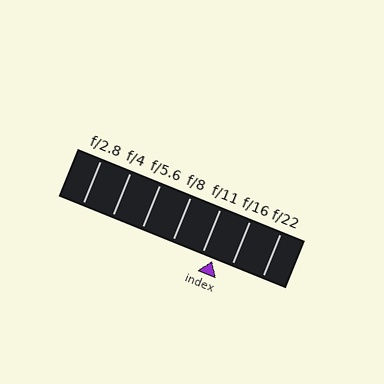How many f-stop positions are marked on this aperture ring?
There are 7 f-stop positions marked.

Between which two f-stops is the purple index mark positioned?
The index mark is between f/11 and f/16.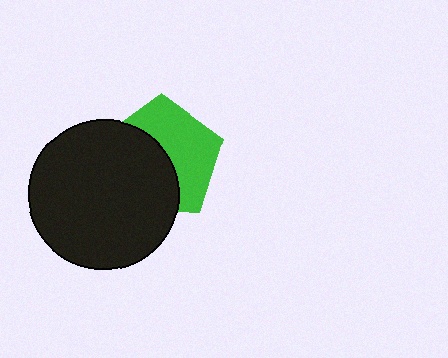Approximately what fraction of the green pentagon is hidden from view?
Roughly 51% of the green pentagon is hidden behind the black circle.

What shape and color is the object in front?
The object in front is a black circle.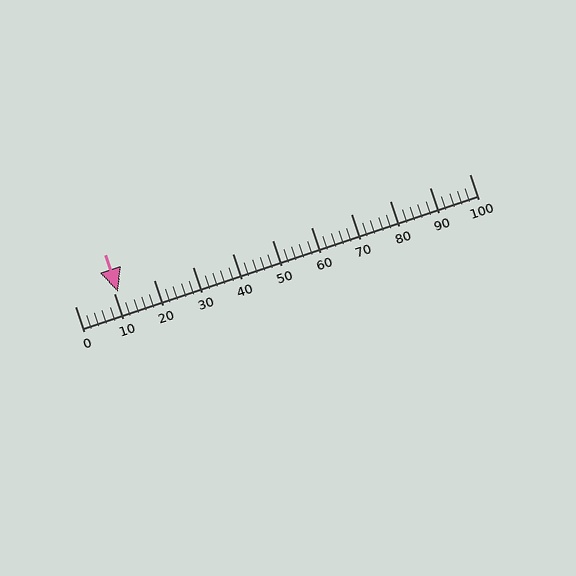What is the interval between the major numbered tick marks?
The major tick marks are spaced 10 units apart.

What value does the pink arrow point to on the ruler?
The pink arrow points to approximately 11.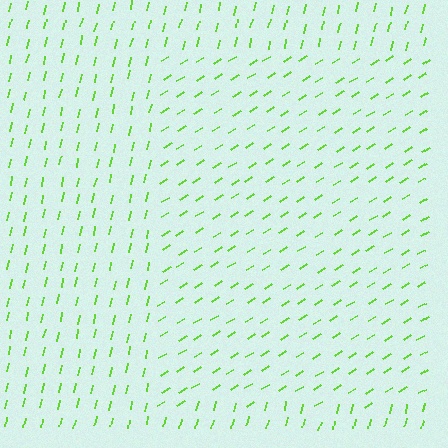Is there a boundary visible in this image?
Yes, there is a texture boundary formed by a change in line orientation.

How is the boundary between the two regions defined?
The boundary is defined purely by a change in line orientation (approximately 45 degrees difference). All lines are the same color and thickness.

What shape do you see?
I see a rectangle.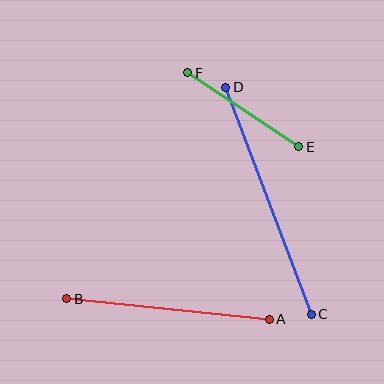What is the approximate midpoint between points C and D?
The midpoint is at approximately (268, 201) pixels.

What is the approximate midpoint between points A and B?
The midpoint is at approximately (168, 309) pixels.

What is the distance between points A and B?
The distance is approximately 203 pixels.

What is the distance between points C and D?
The distance is approximately 243 pixels.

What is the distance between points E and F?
The distance is approximately 134 pixels.